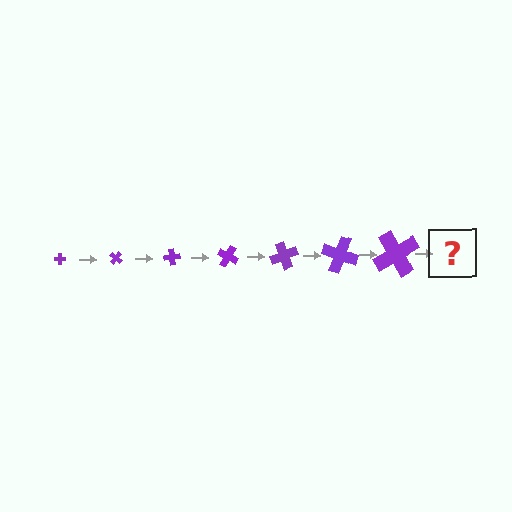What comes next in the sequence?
The next element should be a cross, larger than the previous one and rotated 280 degrees from the start.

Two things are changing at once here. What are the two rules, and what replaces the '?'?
The two rules are that the cross grows larger each step and it rotates 40 degrees each step. The '?' should be a cross, larger than the previous one and rotated 280 degrees from the start.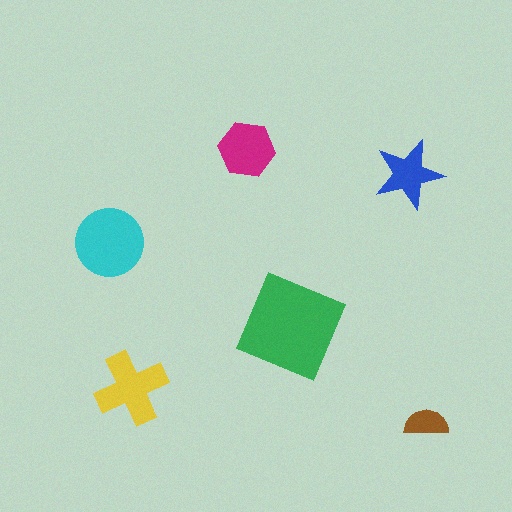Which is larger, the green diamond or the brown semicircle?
The green diamond.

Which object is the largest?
The green diamond.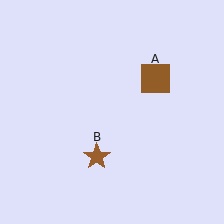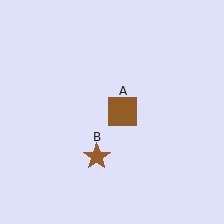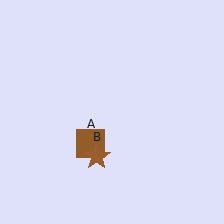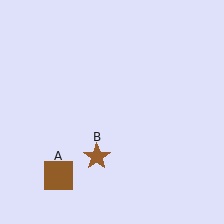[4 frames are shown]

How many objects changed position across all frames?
1 object changed position: brown square (object A).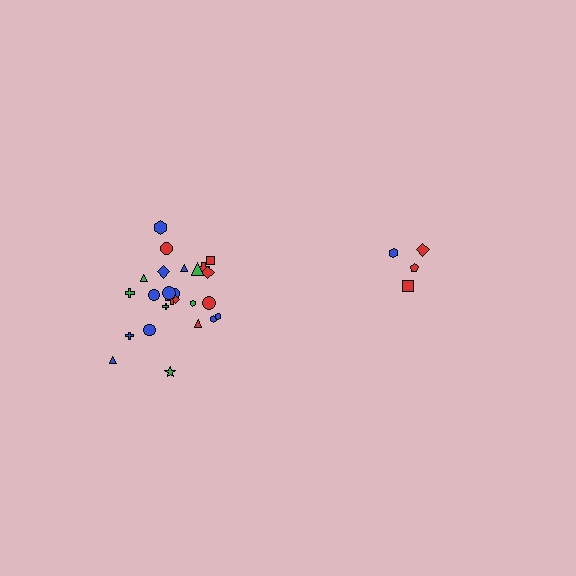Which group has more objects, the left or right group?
The left group.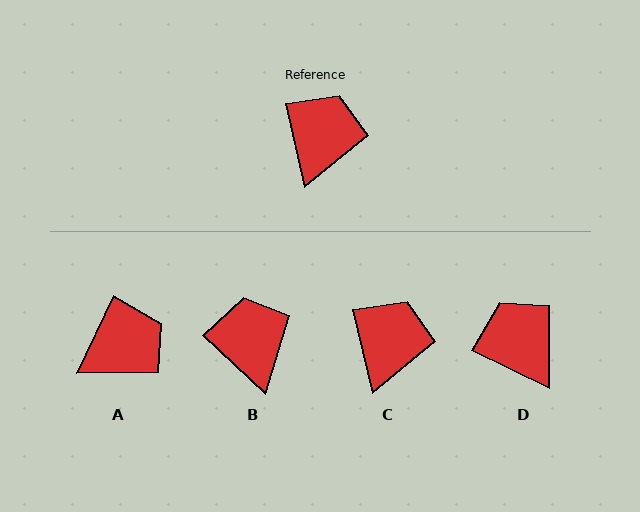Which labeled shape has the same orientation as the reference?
C.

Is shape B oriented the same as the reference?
No, it is off by about 34 degrees.